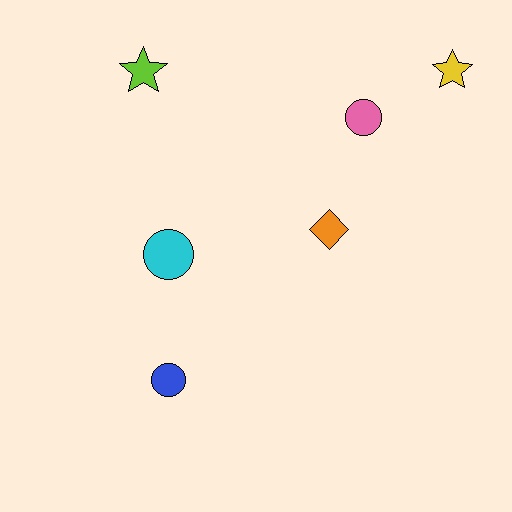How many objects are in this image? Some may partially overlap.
There are 6 objects.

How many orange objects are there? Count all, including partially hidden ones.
There is 1 orange object.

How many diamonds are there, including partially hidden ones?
There is 1 diamond.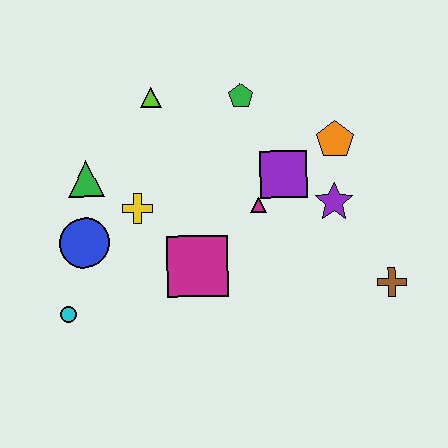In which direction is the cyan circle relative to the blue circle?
The cyan circle is below the blue circle.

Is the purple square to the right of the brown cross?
No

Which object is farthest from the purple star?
The cyan circle is farthest from the purple star.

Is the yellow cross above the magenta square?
Yes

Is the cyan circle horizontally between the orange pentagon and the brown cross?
No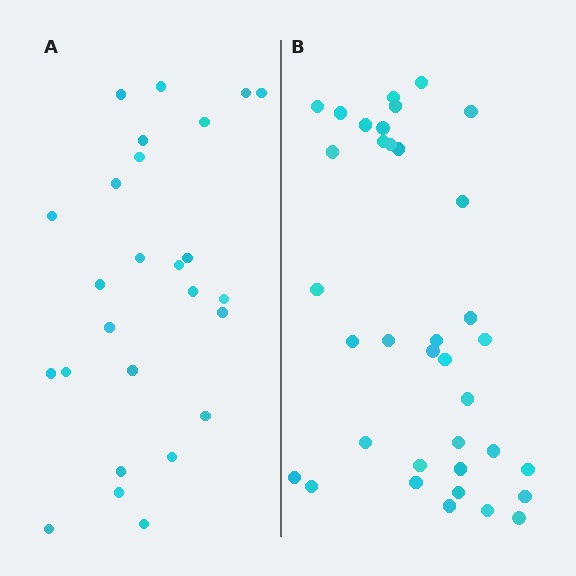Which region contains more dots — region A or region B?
Region B (the right region) has more dots.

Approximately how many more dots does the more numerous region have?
Region B has roughly 10 or so more dots than region A.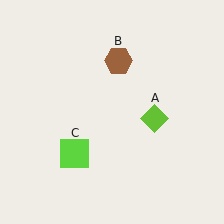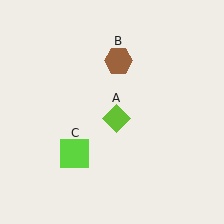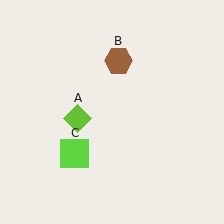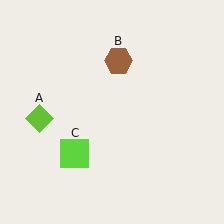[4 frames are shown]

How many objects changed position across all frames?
1 object changed position: lime diamond (object A).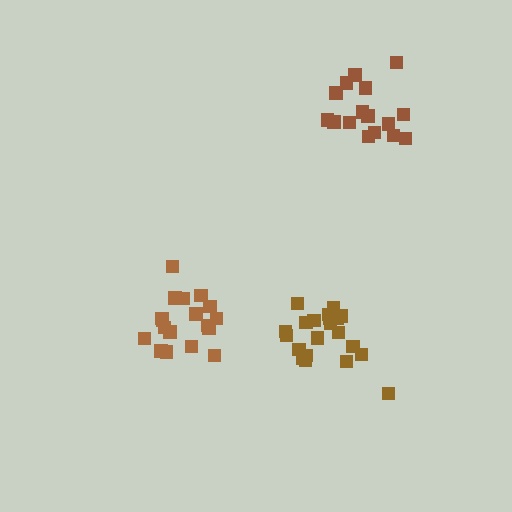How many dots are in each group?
Group 1: 16 dots, Group 2: 21 dots, Group 3: 18 dots (55 total).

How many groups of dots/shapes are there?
There are 3 groups.